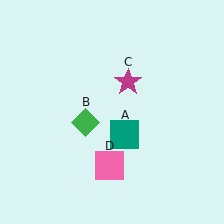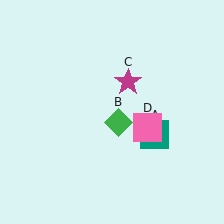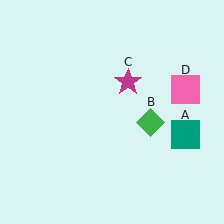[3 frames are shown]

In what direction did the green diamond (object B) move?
The green diamond (object B) moved right.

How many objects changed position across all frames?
3 objects changed position: teal square (object A), green diamond (object B), pink square (object D).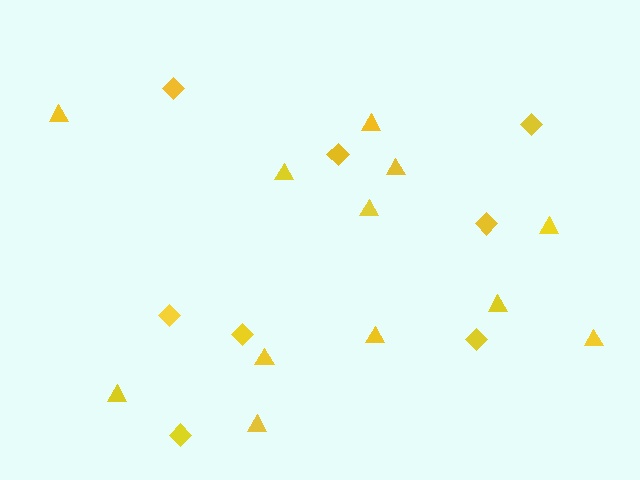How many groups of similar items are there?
There are 2 groups: one group of triangles (12) and one group of diamonds (8).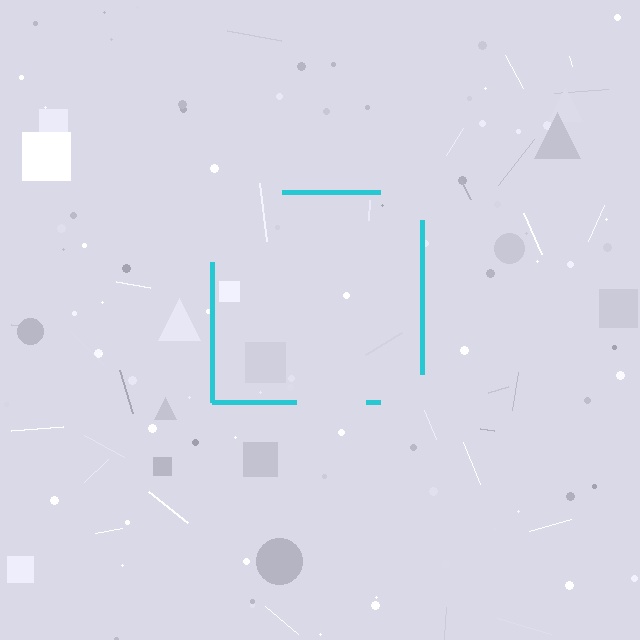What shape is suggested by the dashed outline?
The dashed outline suggests a square.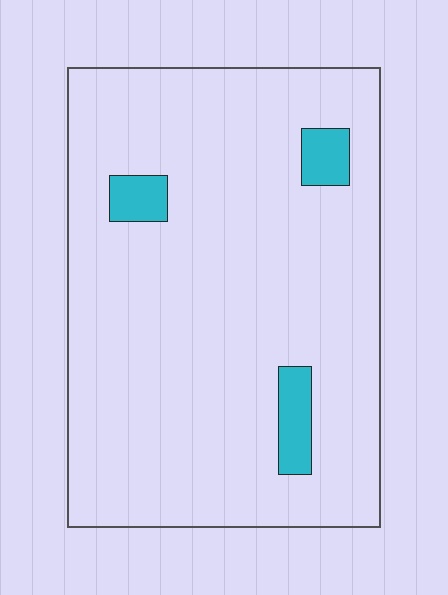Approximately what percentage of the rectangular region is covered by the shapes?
Approximately 5%.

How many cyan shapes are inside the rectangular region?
3.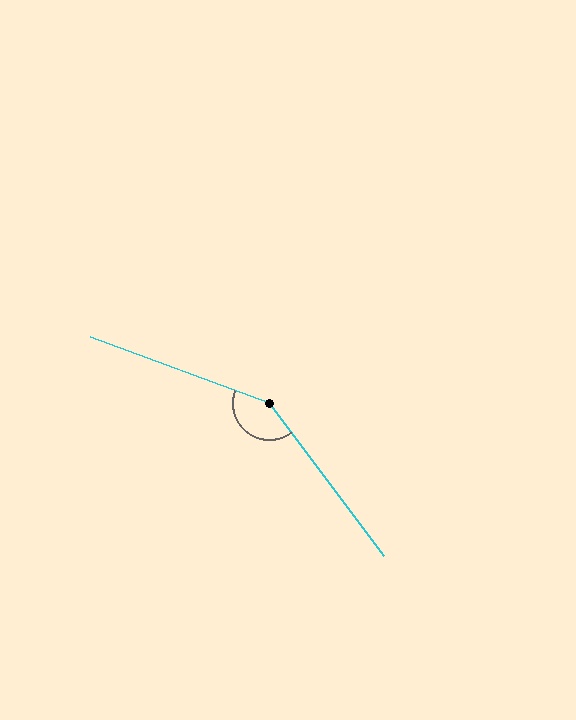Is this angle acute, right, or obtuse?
It is obtuse.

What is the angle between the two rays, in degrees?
Approximately 147 degrees.